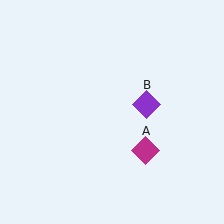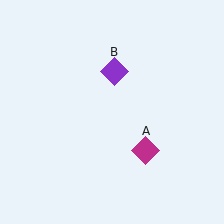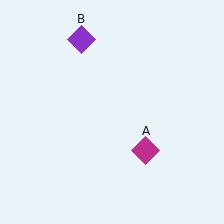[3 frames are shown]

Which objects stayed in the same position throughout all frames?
Magenta diamond (object A) remained stationary.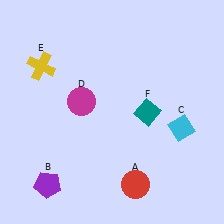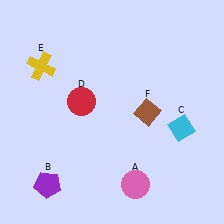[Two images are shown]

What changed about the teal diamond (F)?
In Image 1, F is teal. In Image 2, it changed to brown.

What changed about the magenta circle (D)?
In Image 1, D is magenta. In Image 2, it changed to red.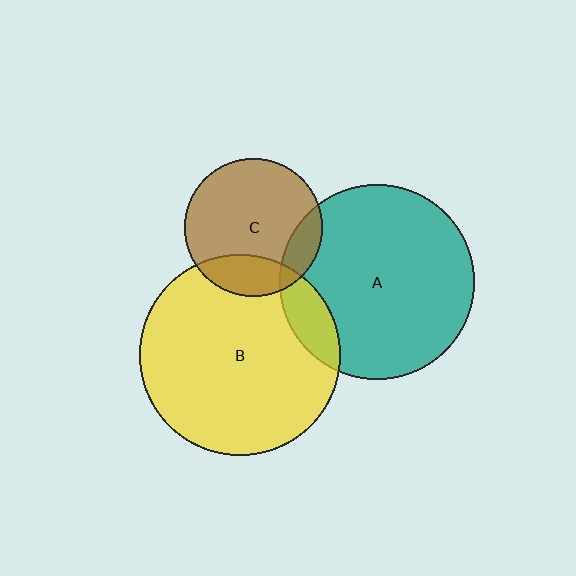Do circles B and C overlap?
Yes.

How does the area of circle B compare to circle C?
Approximately 2.1 times.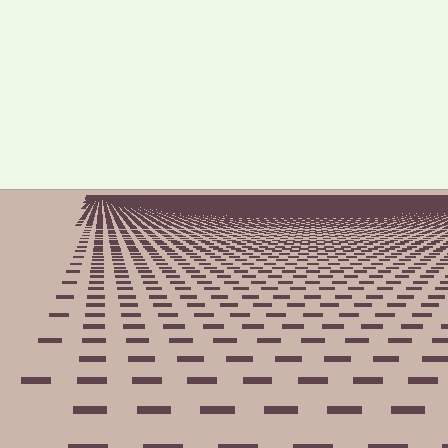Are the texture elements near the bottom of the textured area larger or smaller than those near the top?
Larger. Near the bottom, elements are closer to the viewer and appear at a bigger on-screen size.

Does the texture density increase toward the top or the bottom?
Density increases toward the top.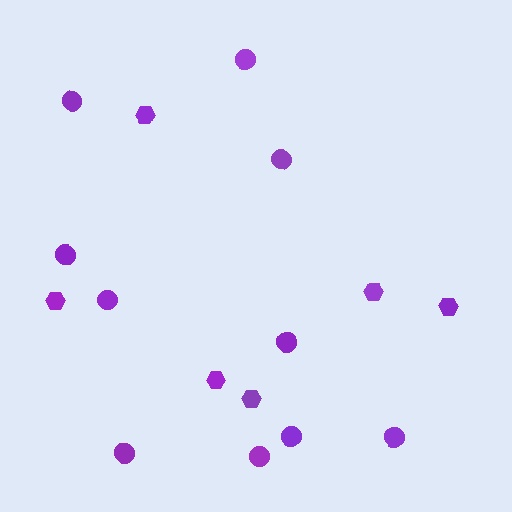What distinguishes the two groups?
There are 2 groups: one group of circles (10) and one group of hexagons (6).